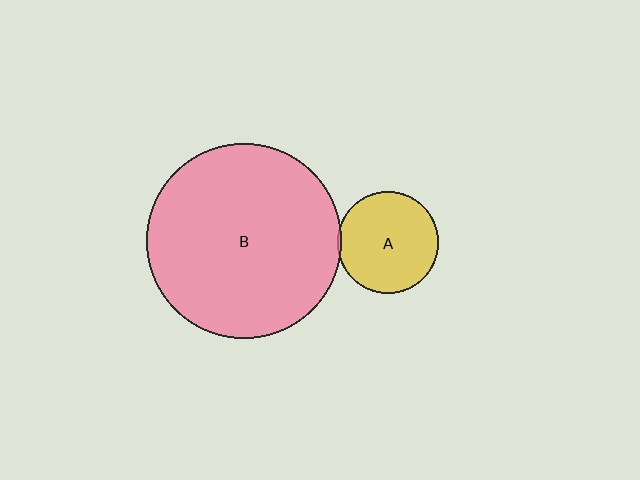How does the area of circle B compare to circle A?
Approximately 3.7 times.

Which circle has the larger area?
Circle B (pink).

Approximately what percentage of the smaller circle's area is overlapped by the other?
Approximately 5%.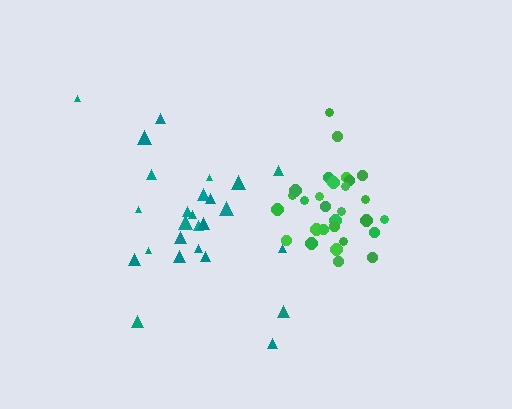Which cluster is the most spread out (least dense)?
Teal.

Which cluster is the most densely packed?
Green.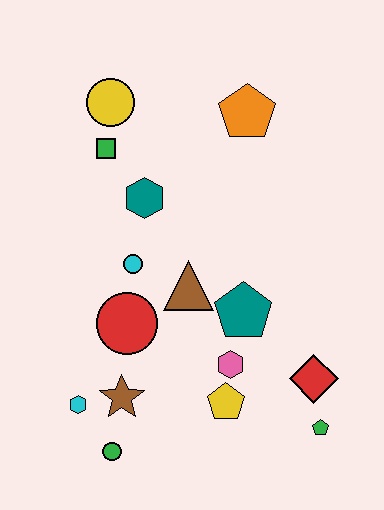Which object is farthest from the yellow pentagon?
The yellow circle is farthest from the yellow pentagon.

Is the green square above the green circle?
Yes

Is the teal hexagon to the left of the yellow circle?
No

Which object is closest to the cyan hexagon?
The brown star is closest to the cyan hexagon.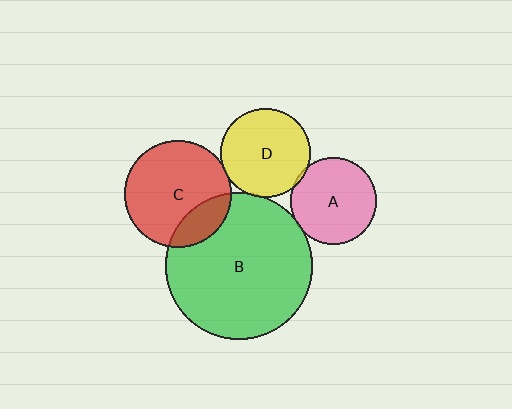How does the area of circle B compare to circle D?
Approximately 2.7 times.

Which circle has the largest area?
Circle B (green).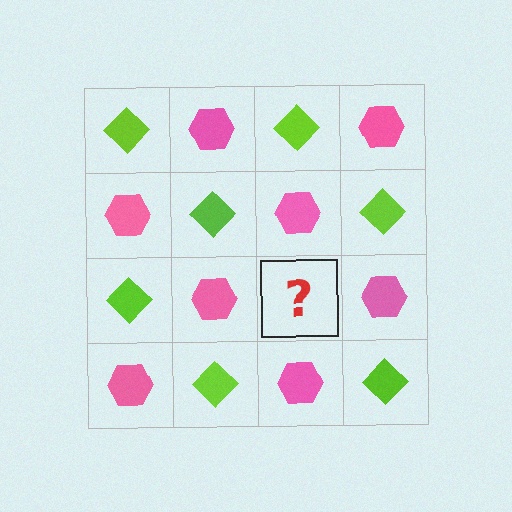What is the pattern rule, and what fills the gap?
The rule is that it alternates lime diamond and pink hexagon in a checkerboard pattern. The gap should be filled with a lime diamond.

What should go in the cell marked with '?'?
The missing cell should contain a lime diamond.